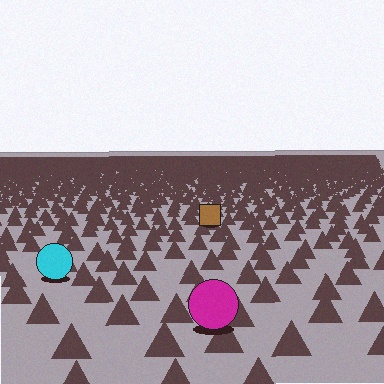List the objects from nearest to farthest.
From nearest to farthest: the magenta circle, the cyan circle, the brown square.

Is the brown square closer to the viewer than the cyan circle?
No. The cyan circle is closer — you can tell from the texture gradient: the ground texture is coarser near it.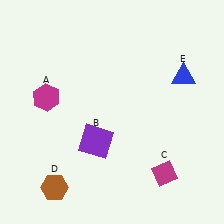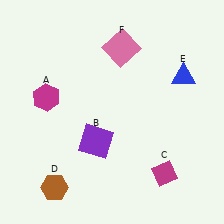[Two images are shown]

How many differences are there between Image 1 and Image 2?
There is 1 difference between the two images.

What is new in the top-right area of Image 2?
A pink square (F) was added in the top-right area of Image 2.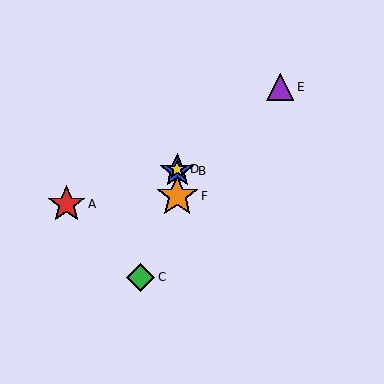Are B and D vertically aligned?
Yes, both are at x≈177.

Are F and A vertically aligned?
No, F is at x≈177 and A is at x≈66.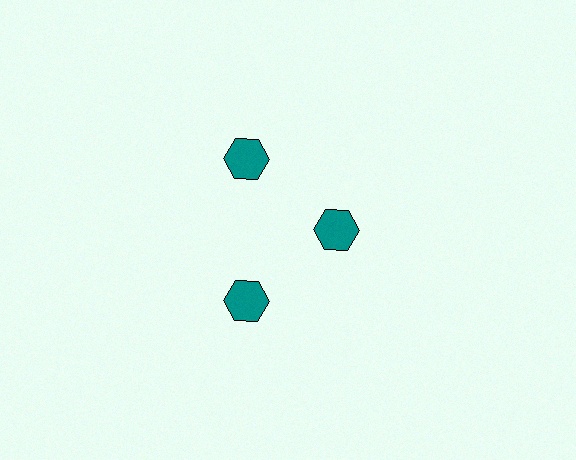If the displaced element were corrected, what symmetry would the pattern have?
It would have 3-fold rotational symmetry — the pattern would map onto itself every 120 degrees.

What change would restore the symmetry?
The symmetry would be restored by moving it outward, back onto the ring so that all 3 hexagons sit at equal angles and equal distance from the center.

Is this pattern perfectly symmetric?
No. The 3 teal hexagons are arranged in a ring, but one element near the 3 o'clock position is pulled inward toward the center, breaking the 3-fold rotational symmetry.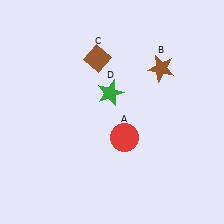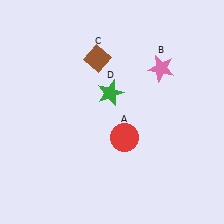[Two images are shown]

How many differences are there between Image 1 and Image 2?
There is 1 difference between the two images.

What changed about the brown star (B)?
In Image 1, B is brown. In Image 2, it changed to pink.